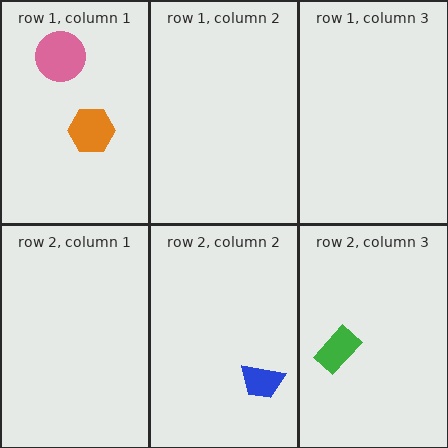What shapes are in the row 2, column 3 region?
The green rectangle.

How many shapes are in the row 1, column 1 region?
2.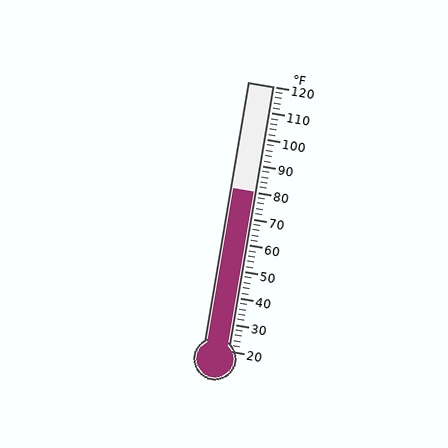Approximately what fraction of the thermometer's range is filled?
The thermometer is filled to approximately 60% of its range.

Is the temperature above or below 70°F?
The temperature is above 70°F.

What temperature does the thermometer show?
The thermometer shows approximately 80°F.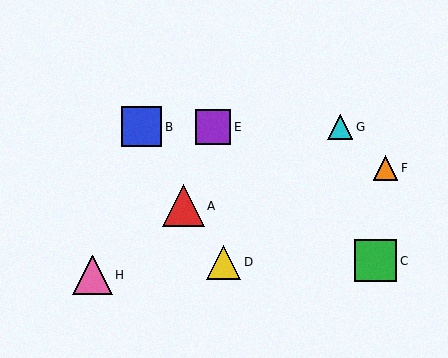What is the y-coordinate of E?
Object E is at y≈127.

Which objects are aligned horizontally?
Objects B, E, G are aligned horizontally.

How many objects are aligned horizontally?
3 objects (B, E, G) are aligned horizontally.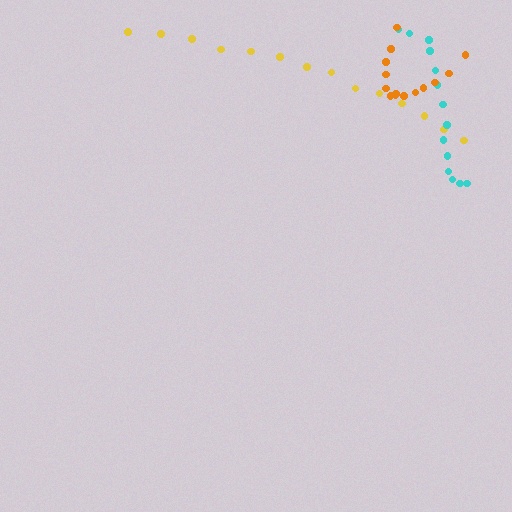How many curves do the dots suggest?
There are 3 distinct paths.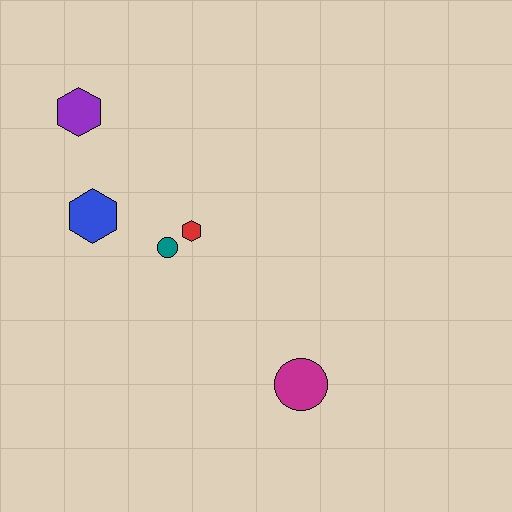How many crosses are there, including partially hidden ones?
There are no crosses.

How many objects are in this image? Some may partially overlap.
There are 5 objects.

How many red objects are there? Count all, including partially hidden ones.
There is 1 red object.